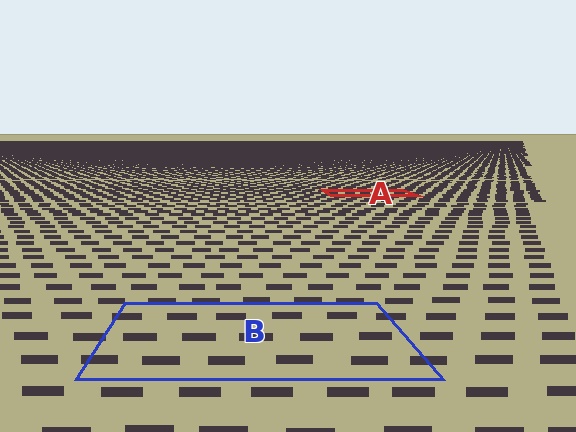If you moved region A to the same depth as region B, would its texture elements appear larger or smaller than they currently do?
They would appear larger. At a closer depth, the same texture elements are projected at a bigger on-screen size.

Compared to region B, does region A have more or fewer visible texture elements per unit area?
Region A has more texture elements per unit area — they are packed more densely because it is farther away.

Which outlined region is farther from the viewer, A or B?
Region A is farther from the viewer — the texture elements inside it appear smaller and more densely packed.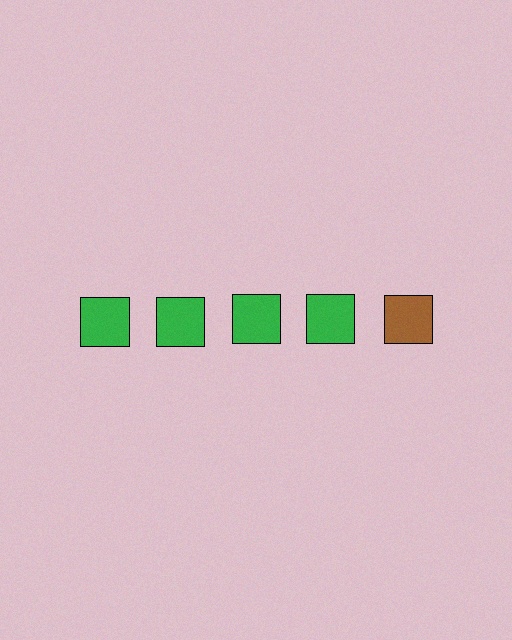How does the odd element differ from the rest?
It has a different color: brown instead of green.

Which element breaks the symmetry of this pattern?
The brown square in the top row, rightmost column breaks the symmetry. All other shapes are green squares.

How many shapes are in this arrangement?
There are 5 shapes arranged in a grid pattern.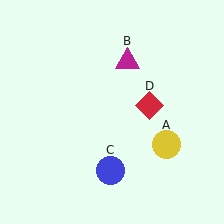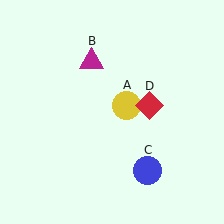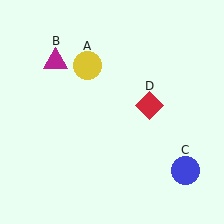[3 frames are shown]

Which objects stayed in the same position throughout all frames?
Red diamond (object D) remained stationary.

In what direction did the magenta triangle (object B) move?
The magenta triangle (object B) moved left.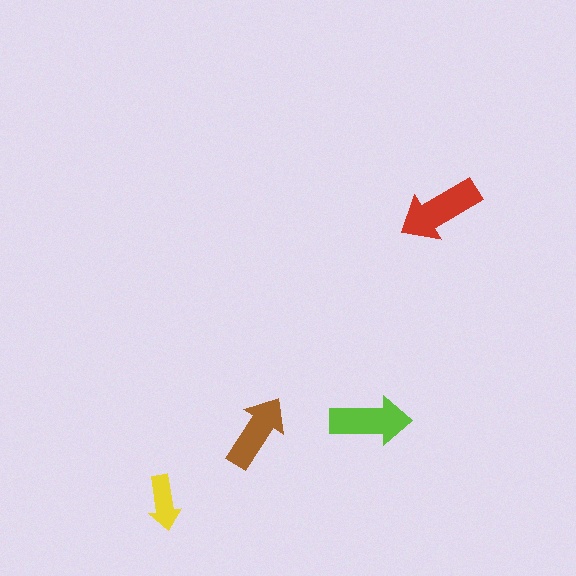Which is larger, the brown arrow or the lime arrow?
The lime one.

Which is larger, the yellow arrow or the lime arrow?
The lime one.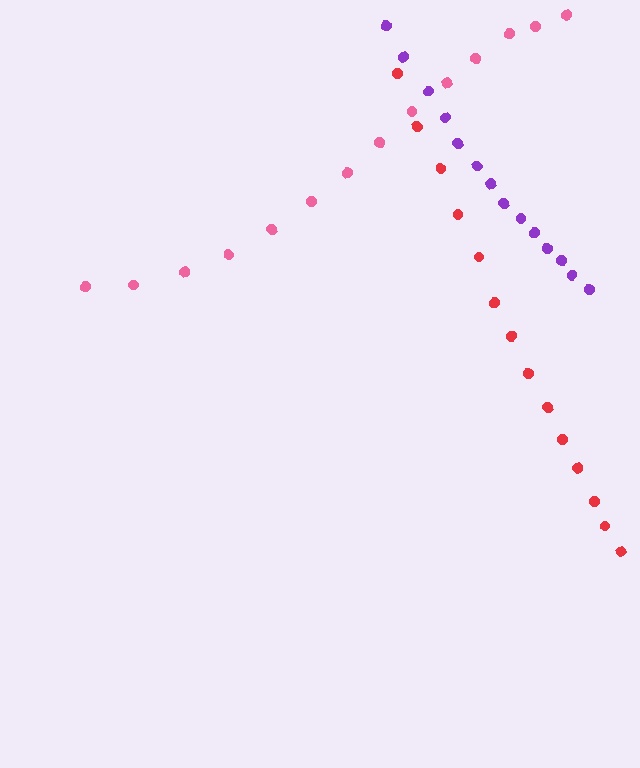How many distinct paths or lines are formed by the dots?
There are 3 distinct paths.